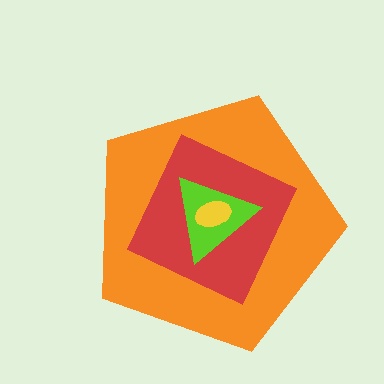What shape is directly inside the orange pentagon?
The red square.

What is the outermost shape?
The orange pentagon.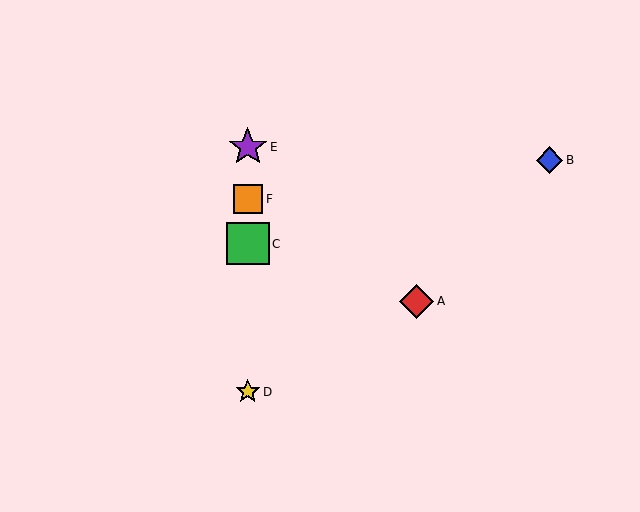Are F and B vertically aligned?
No, F is at x≈248 and B is at x≈550.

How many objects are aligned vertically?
4 objects (C, D, E, F) are aligned vertically.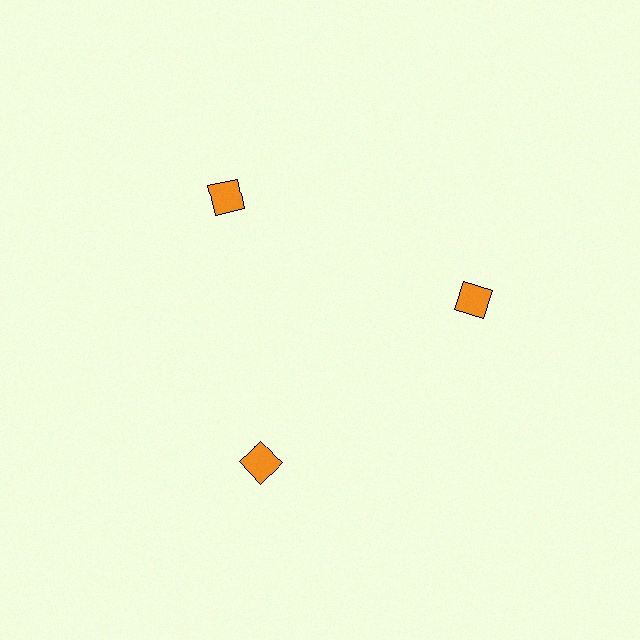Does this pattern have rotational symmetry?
Yes, this pattern has 3-fold rotational symmetry. It looks the same after rotating 120 degrees around the center.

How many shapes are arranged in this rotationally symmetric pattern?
There are 3 shapes, arranged in 3 groups of 1.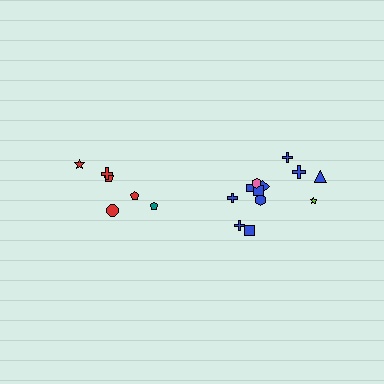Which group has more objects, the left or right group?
The right group.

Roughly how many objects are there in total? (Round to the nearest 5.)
Roughly 20 objects in total.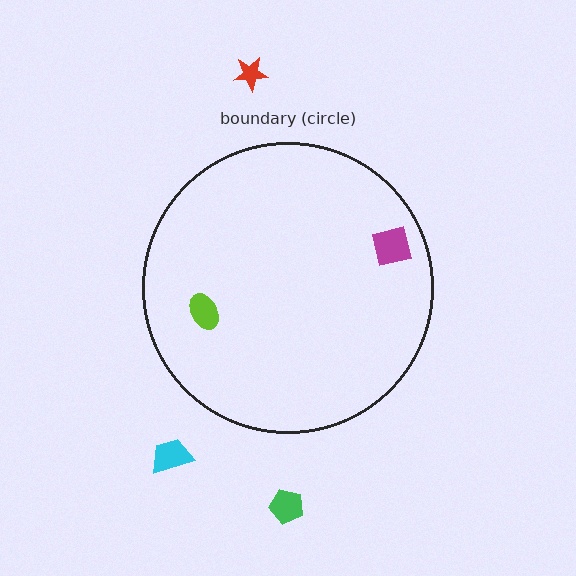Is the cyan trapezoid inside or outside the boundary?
Outside.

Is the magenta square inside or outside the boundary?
Inside.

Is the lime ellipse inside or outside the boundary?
Inside.